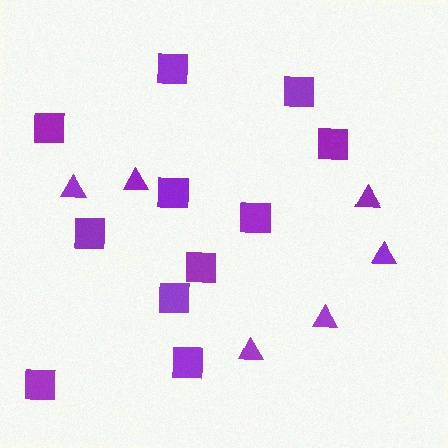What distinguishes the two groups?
There are 2 groups: one group of squares (11) and one group of triangles (6).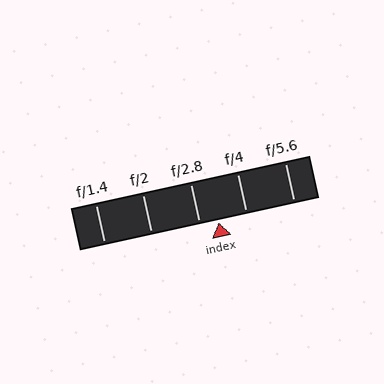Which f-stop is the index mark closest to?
The index mark is closest to f/2.8.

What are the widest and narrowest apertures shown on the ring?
The widest aperture shown is f/1.4 and the narrowest is f/5.6.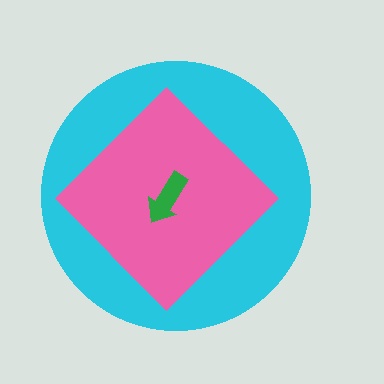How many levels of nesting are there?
3.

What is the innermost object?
The green arrow.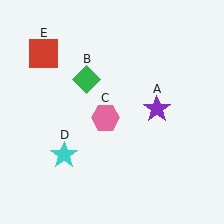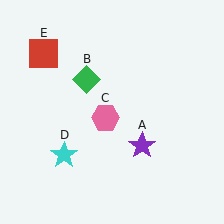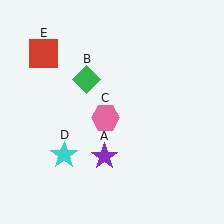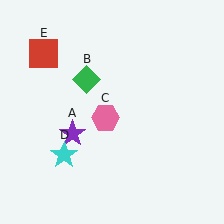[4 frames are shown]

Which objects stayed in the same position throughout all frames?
Green diamond (object B) and pink hexagon (object C) and cyan star (object D) and red square (object E) remained stationary.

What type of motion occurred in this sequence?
The purple star (object A) rotated clockwise around the center of the scene.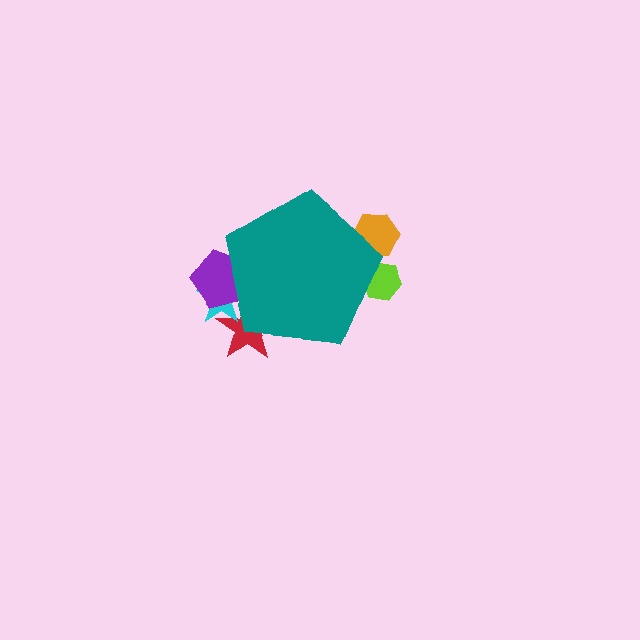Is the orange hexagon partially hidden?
Yes, the orange hexagon is partially hidden behind the teal pentagon.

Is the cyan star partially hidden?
Yes, the cyan star is partially hidden behind the teal pentagon.